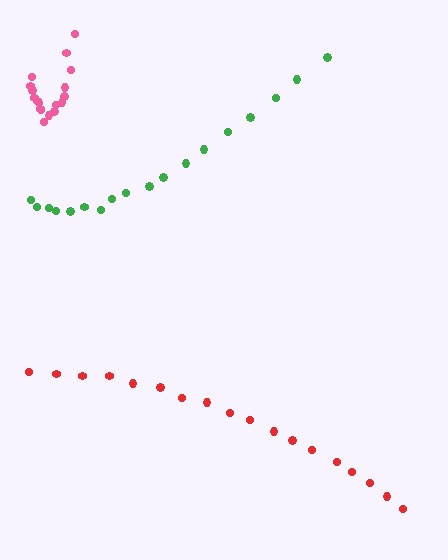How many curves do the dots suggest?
There are 3 distinct paths.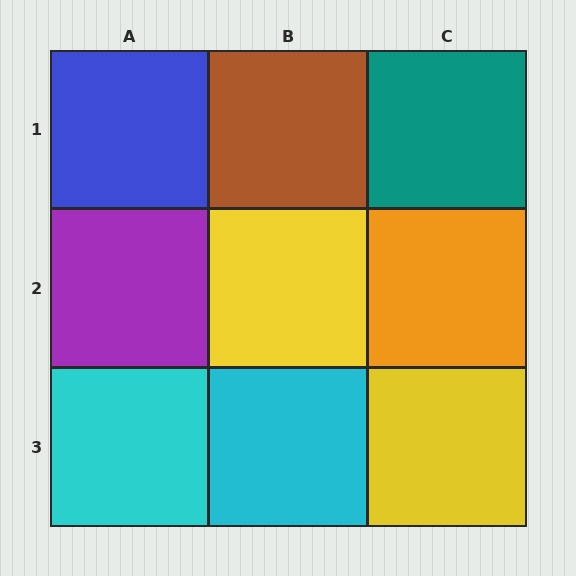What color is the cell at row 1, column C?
Teal.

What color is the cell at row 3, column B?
Cyan.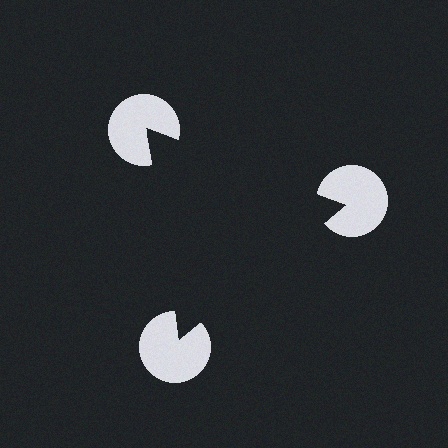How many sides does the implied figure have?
3 sides.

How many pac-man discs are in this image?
There are 3 — one at each vertex of the illusory triangle.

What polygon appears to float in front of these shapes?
An illusory triangle — its edges are inferred from the aligned wedge cuts in the pac-man discs, not physically drawn.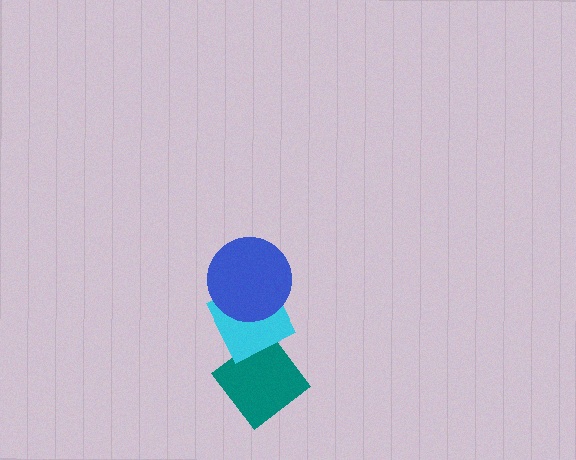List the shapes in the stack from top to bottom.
From top to bottom: the blue circle, the cyan diamond, the teal diamond.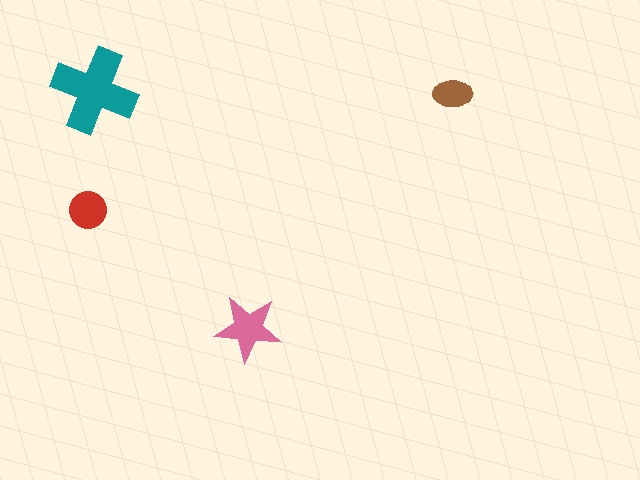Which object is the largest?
The teal cross.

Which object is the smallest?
The brown ellipse.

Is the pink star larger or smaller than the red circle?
Larger.